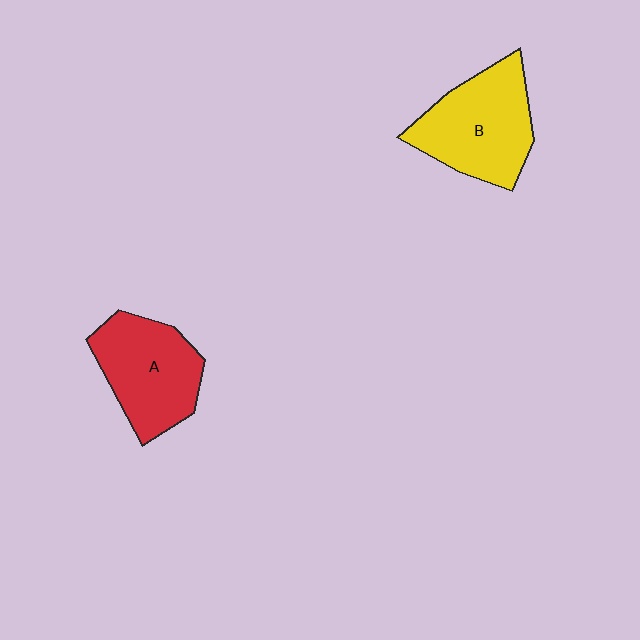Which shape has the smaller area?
Shape A (red).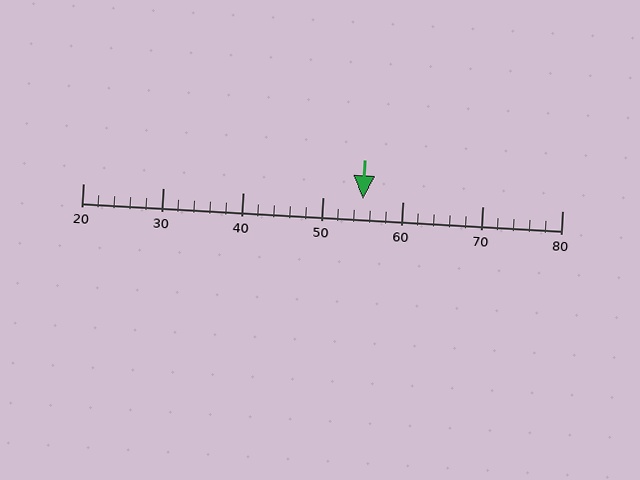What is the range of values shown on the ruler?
The ruler shows values from 20 to 80.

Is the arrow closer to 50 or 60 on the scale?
The arrow is closer to 60.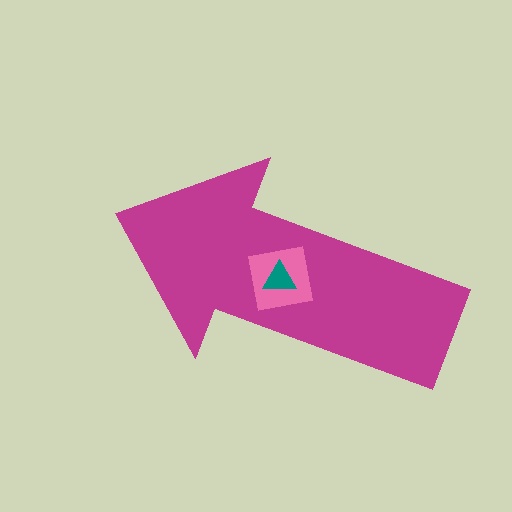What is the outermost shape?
The magenta arrow.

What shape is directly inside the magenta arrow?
The pink square.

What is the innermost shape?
The teal triangle.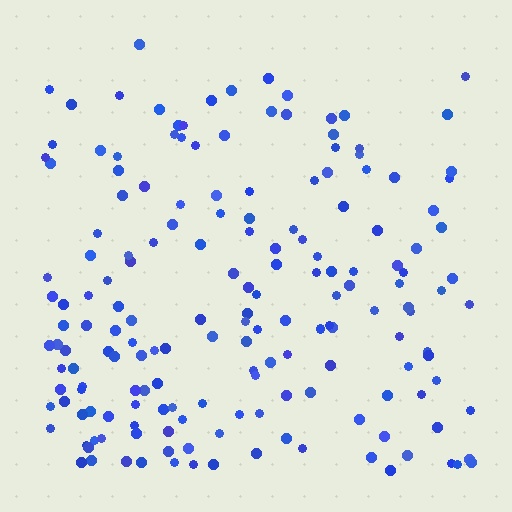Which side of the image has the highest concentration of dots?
The bottom.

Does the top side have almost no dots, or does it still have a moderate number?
Still a moderate number, just noticeably fewer than the bottom.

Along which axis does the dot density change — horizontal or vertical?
Vertical.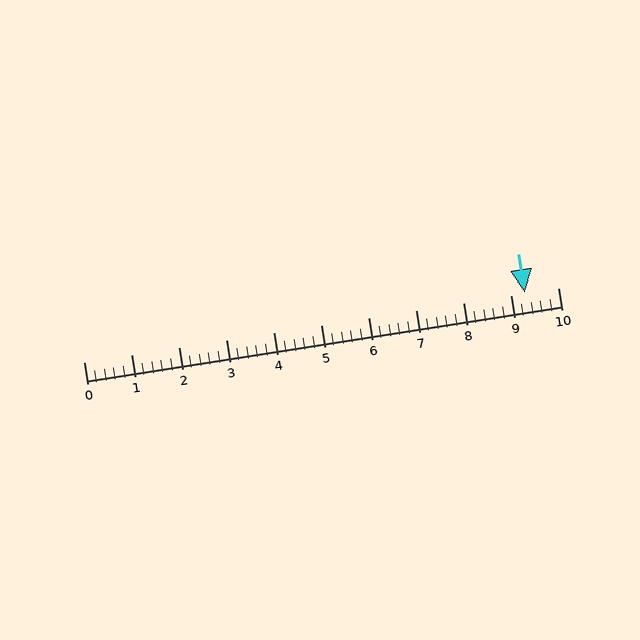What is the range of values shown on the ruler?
The ruler shows values from 0 to 10.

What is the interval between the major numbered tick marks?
The major tick marks are spaced 1 units apart.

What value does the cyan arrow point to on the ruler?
The cyan arrow points to approximately 9.3.